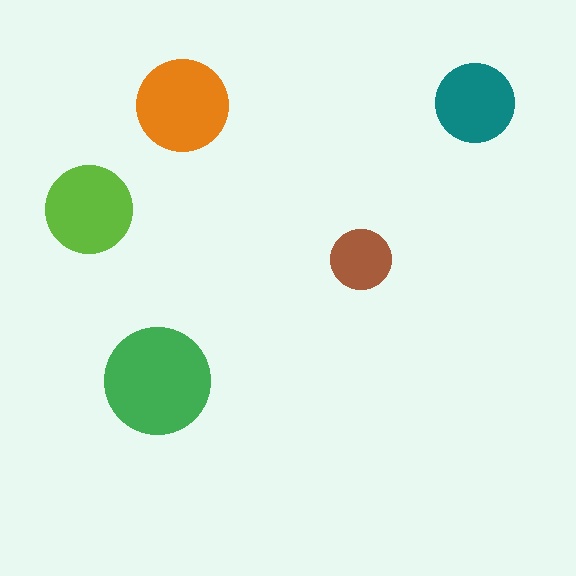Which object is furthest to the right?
The teal circle is rightmost.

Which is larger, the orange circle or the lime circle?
The orange one.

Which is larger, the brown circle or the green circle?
The green one.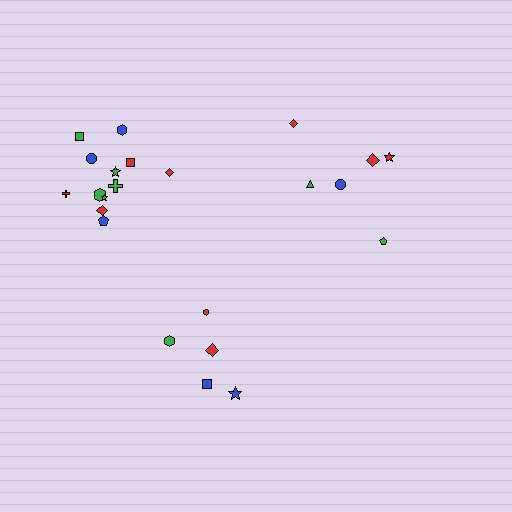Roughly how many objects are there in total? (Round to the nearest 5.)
Roughly 25 objects in total.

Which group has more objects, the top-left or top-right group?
The top-left group.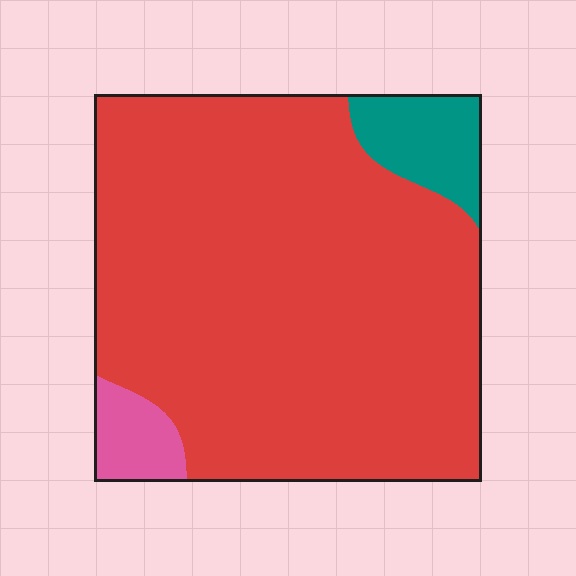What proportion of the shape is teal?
Teal covers about 10% of the shape.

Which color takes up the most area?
Red, at roughly 85%.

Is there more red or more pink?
Red.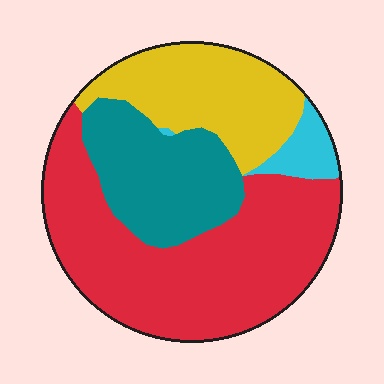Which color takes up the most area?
Red, at roughly 50%.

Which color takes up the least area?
Cyan, at roughly 5%.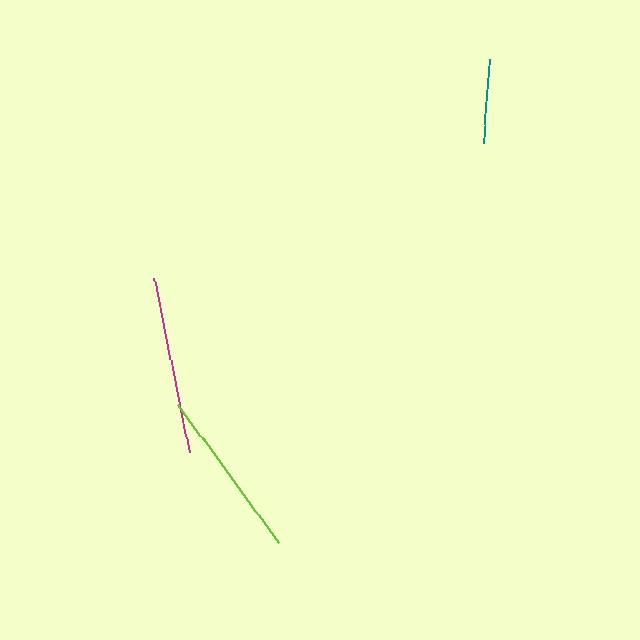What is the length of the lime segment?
The lime segment is approximately 170 pixels long.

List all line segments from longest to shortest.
From longest to shortest: magenta, lime, teal.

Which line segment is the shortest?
The teal line is the shortest at approximately 84 pixels.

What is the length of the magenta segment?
The magenta segment is approximately 178 pixels long.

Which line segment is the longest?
The magenta line is the longest at approximately 178 pixels.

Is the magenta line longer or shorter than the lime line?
The magenta line is longer than the lime line.